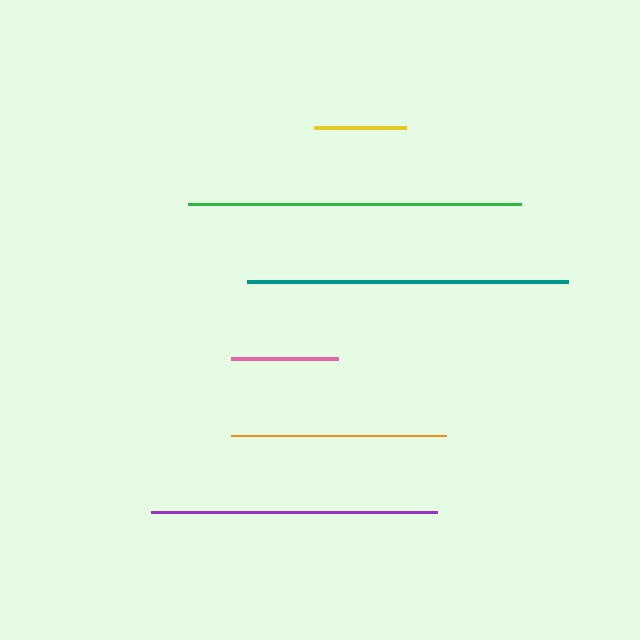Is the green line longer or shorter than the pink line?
The green line is longer than the pink line.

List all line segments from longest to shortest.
From longest to shortest: green, teal, purple, orange, pink, yellow.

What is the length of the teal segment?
The teal segment is approximately 321 pixels long.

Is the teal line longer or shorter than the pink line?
The teal line is longer than the pink line.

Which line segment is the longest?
The green line is the longest at approximately 333 pixels.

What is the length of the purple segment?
The purple segment is approximately 286 pixels long.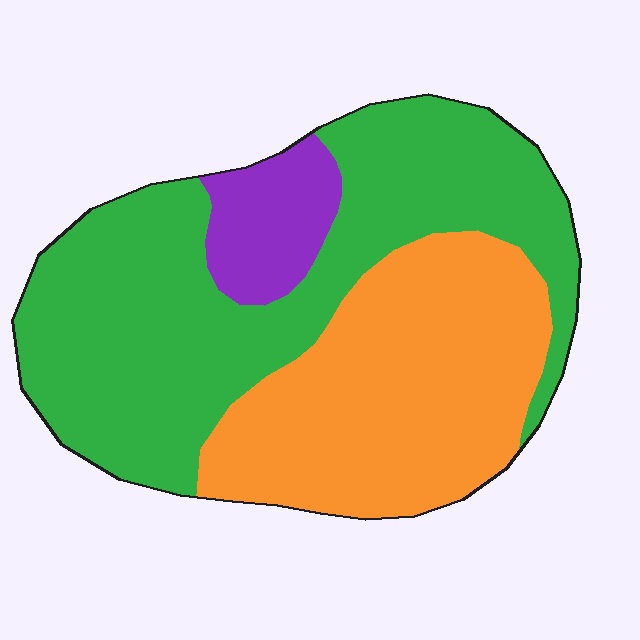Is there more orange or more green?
Green.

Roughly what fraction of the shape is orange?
Orange takes up between a third and a half of the shape.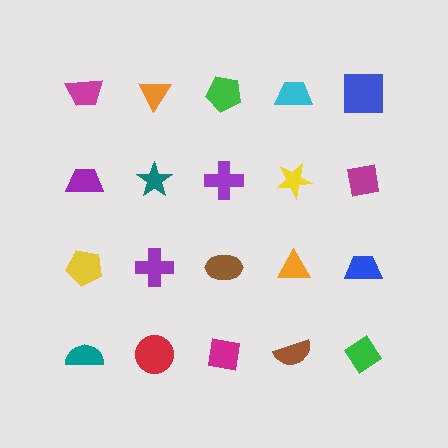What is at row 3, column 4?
An orange triangle.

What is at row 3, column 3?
A brown ellipse.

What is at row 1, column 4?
A cyan trapezoid.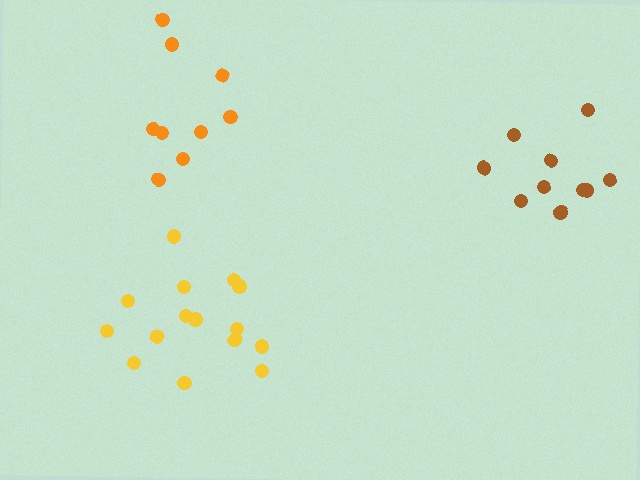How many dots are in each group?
Group 1: 15 dots, Group 2: 10 dots, Group 3: 9 dots (34 total).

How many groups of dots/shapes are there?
There are 3 groups.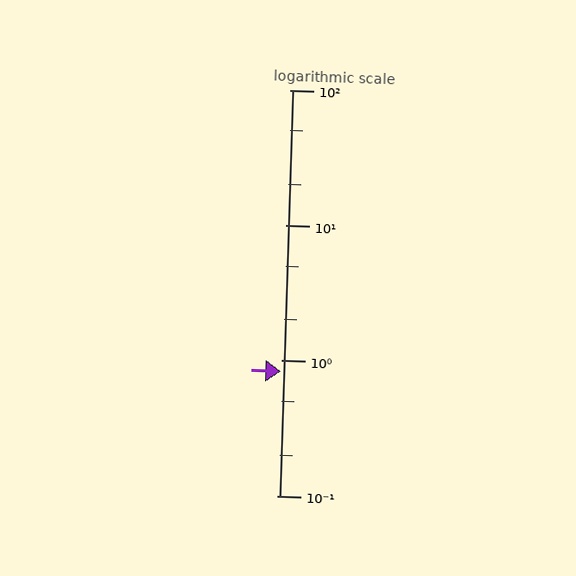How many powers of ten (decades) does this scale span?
The scale spans 3 decades, from 0.1 to 100.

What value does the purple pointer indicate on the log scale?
The pointer indicates approximately 0.83.